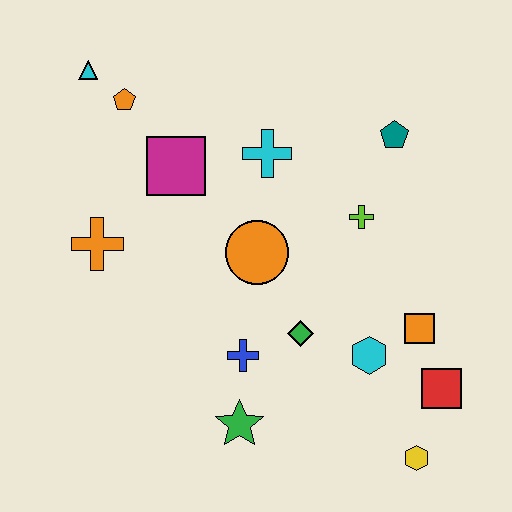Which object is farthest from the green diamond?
The cyan triangle is farthest from the green diamond.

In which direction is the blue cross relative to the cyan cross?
The blue cross is below the cyan cross.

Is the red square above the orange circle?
No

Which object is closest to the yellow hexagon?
The red square is closest to the yellow hexagon.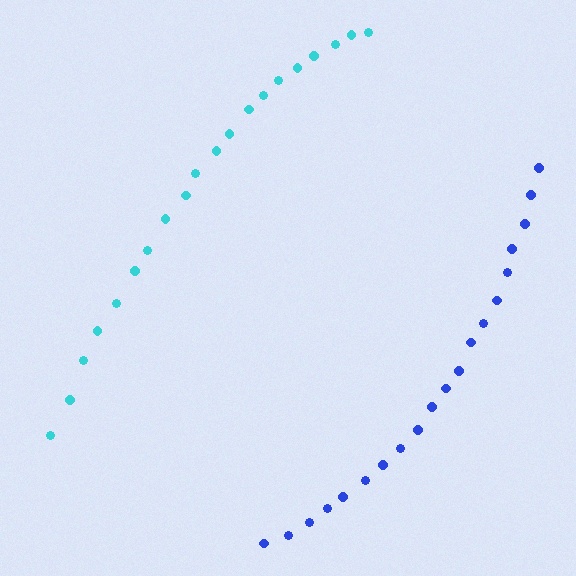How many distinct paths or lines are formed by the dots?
There are 2 distinct paths.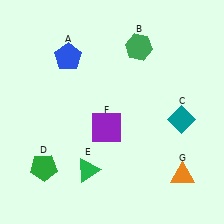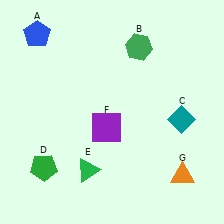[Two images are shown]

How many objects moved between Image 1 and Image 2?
1 object moved between the two images.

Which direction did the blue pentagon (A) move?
The blue pentagon (A) moved left.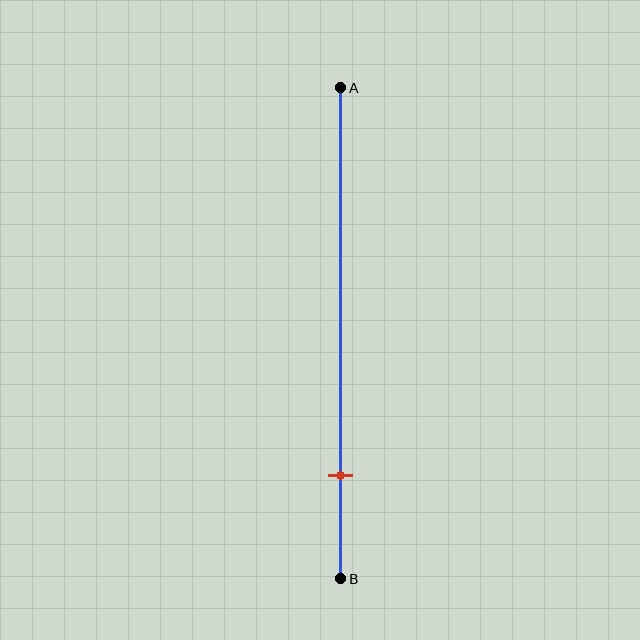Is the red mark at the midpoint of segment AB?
No, the mark is at about 80% from A, not at the 50% midpoint.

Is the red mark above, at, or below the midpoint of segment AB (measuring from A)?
The red mark is below the midpoint of segment AB.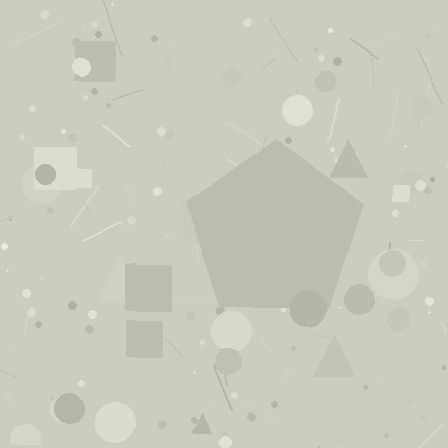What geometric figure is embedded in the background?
A pentagon is embedded in the background.